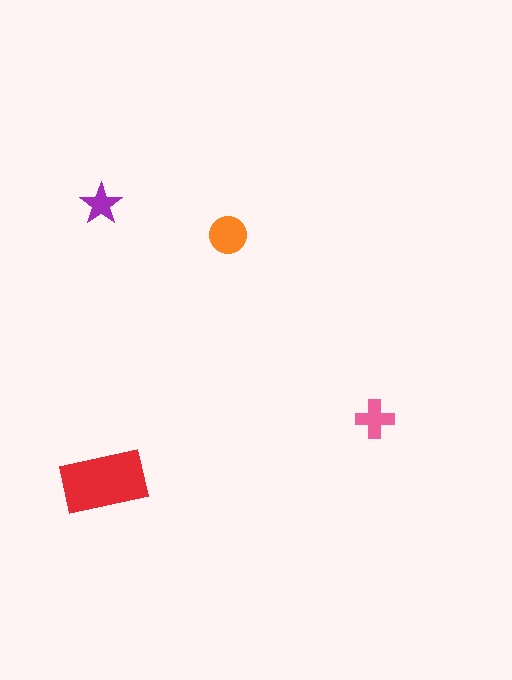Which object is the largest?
The red rectangle.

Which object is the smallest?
The purple star.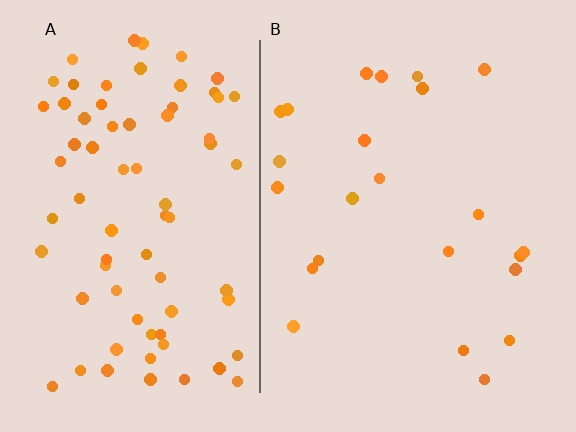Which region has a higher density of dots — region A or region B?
A (the left).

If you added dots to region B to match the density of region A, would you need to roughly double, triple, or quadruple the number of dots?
Approximately triple.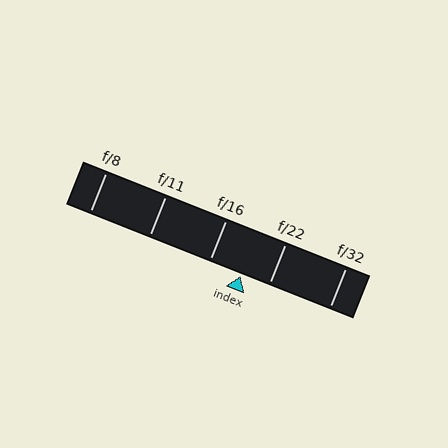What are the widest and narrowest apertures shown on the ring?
The widest aperture shown is f/8 and the narrowest is f/32.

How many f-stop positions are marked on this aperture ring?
There are 5 f-stop positions marked.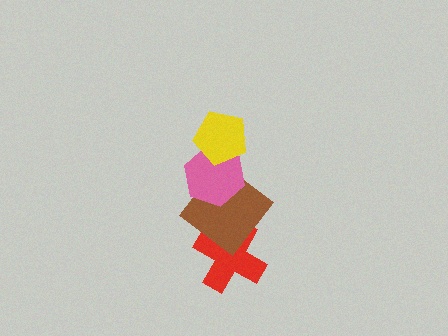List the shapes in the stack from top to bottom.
From top to bottom: the yellow pentagon, the pink hexagon, the brown diamond, the red cross.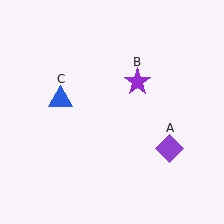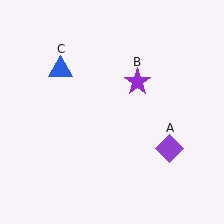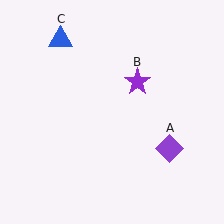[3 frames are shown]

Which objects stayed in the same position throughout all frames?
Purple diamond (object A) and purple star (object B) remained stationary.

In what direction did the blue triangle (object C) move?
The blue triangle (object C) moved up.